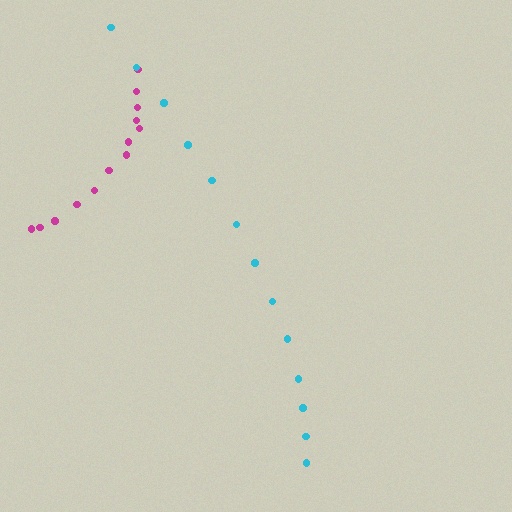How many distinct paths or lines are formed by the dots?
There are 2 distinct paths.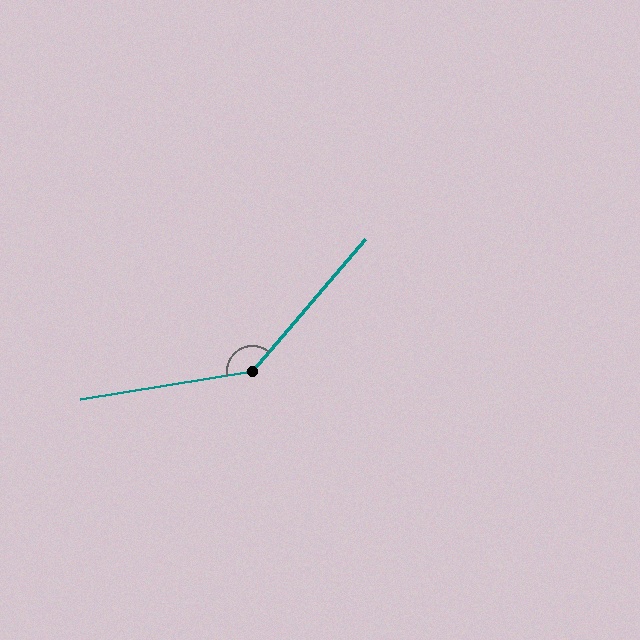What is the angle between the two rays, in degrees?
Approximately 140 degrees.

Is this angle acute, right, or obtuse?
It is obtuse.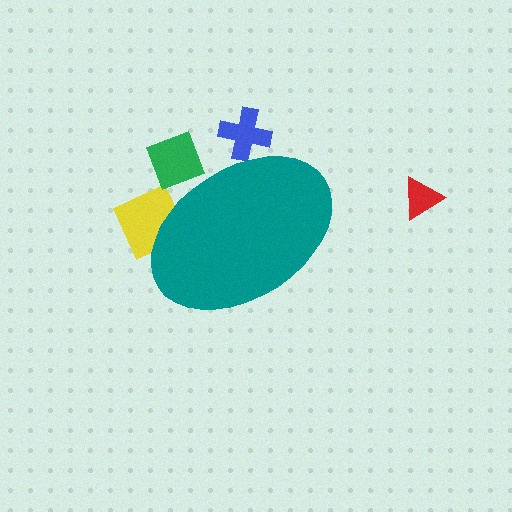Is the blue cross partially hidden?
Yes, the blue cross is partially hidden behind the teal ellipse.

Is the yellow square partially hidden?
Yes, the yellow square is partially hidden behind the teal ellipse.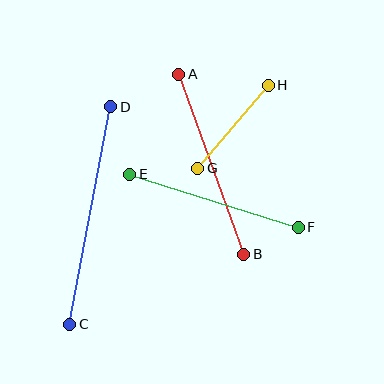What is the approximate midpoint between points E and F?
The midpoint is at approximately (214, 201) pixels.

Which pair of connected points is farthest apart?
Points C and D are farthest apart.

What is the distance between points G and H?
The distance is approximately 109 pixels.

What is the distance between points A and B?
The distance is approximately 192 pixels.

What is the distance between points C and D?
The distance is approximately 221 pixels.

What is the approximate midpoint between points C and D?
The midpoint is at approximately (90, 216) pixels.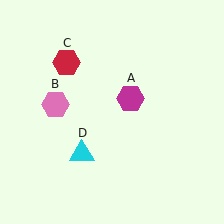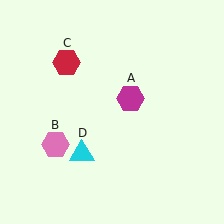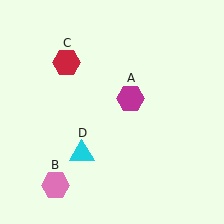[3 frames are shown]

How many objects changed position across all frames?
1 object changed position: pink hexagon (object B).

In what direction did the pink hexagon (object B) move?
The pink hexagon (object B) moved down.